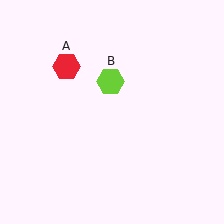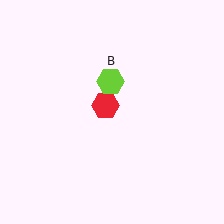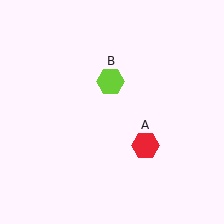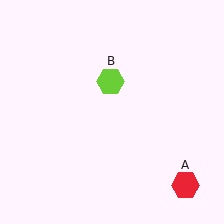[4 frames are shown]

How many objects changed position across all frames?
1 object changed position: red hexagon (object A).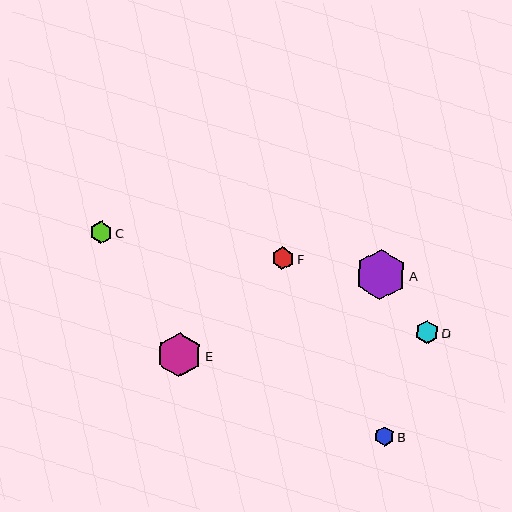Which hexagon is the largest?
Hexagon A is the largest with a size of approximately 50 pixels.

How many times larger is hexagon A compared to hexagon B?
Hexagon A is approximately 2.5 times the size of hexagon B.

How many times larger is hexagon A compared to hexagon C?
Hexagon A is approximately 2.2 times the size of hexagon C.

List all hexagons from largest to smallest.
From largest to smallest: A, E, D, F, C, B.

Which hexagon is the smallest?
Hexagon B is the smallest with a size of approximately 20 pixels.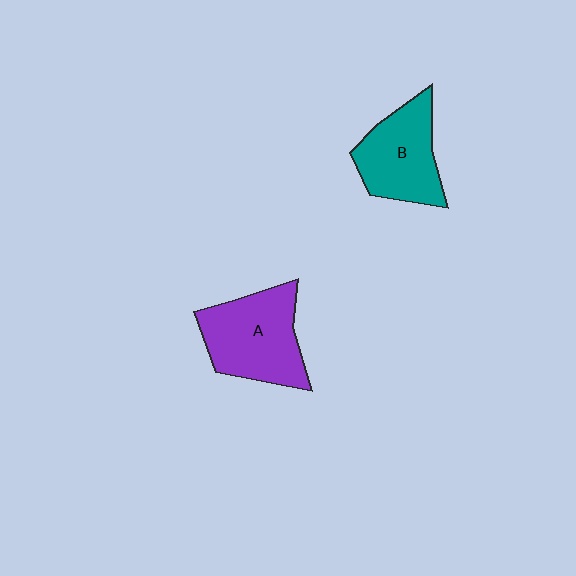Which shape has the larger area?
Shape A (purple).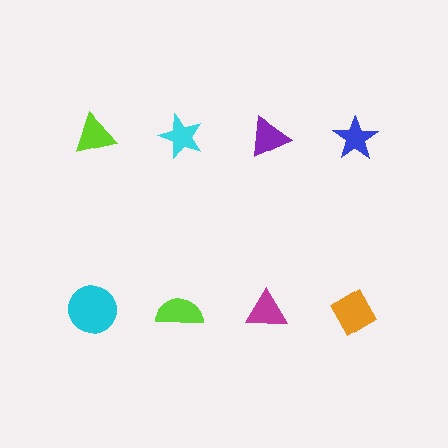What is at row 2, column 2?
A lime semicircle.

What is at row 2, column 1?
A cyan circle.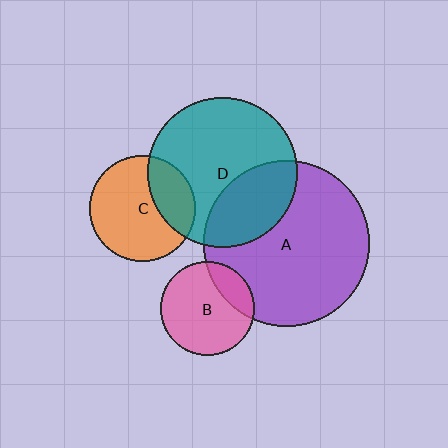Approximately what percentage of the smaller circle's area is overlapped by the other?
Approximately 20%.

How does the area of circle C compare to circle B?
Approximately 1.3 times.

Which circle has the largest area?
Circle A (purple).